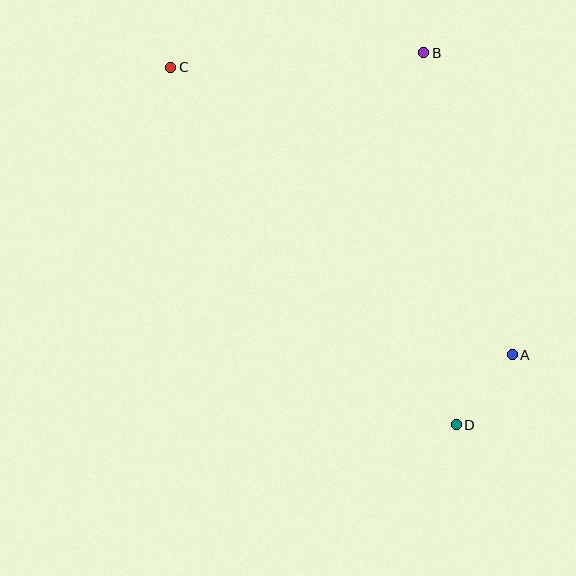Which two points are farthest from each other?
Points C and D are farthest from each other.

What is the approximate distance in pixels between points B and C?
The distance between B and C is approximately 253 pixels.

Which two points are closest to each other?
Points A and D are closest to each other.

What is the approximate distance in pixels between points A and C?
The distance between A and C is approximately 446 pixels.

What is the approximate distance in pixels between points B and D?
The distance between B and D is approximately 374 pixels.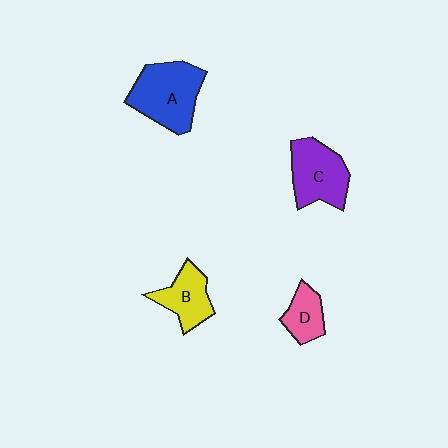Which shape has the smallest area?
Shape D (pink).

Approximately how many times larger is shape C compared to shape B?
Approximately 1.3 times.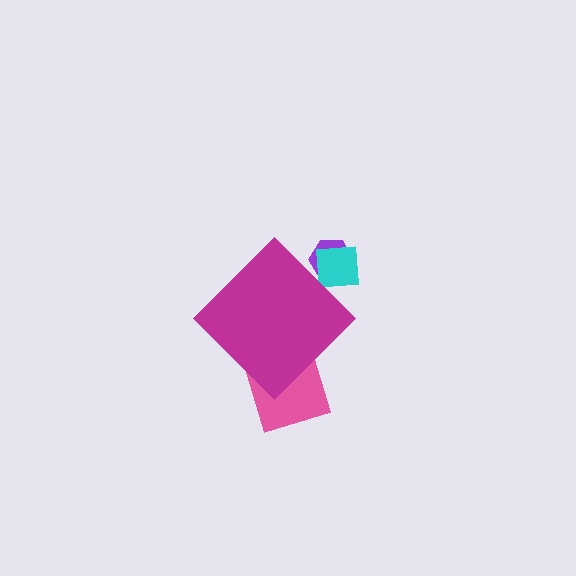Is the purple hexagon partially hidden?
Yes, the purple hexagon is partially hidden behind the magenta diamond.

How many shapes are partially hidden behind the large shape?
3 shapes are partially hidden.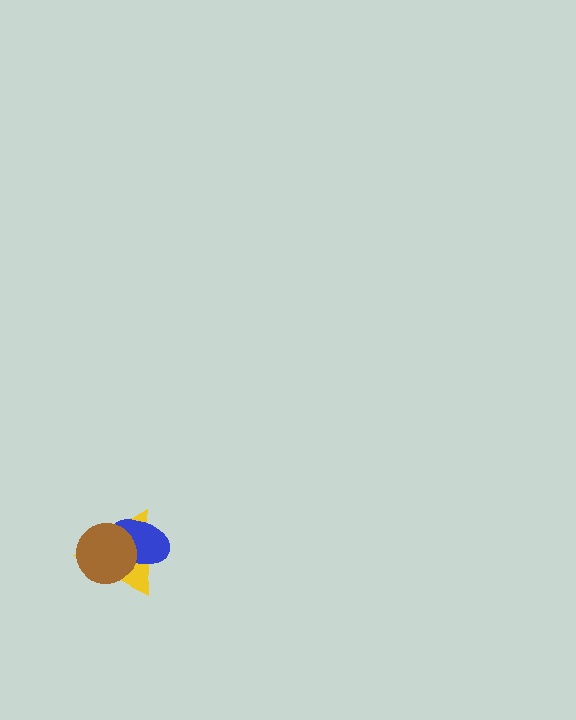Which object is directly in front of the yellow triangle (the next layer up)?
The blue ellipse is directly in front of the yellow triangle.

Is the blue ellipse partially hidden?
Yes, it is partially covered by another shape.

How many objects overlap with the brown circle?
2 objects overlap with the brown circle.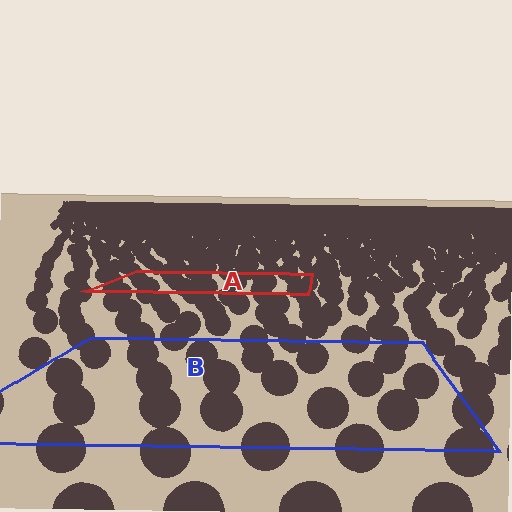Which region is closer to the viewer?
Region B is closer. The texture elements there are larger and more spread out.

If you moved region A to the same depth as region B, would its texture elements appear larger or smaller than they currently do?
They would appear larger. At a closer depth, the same texture elements are projected at a bigger on-screen size.